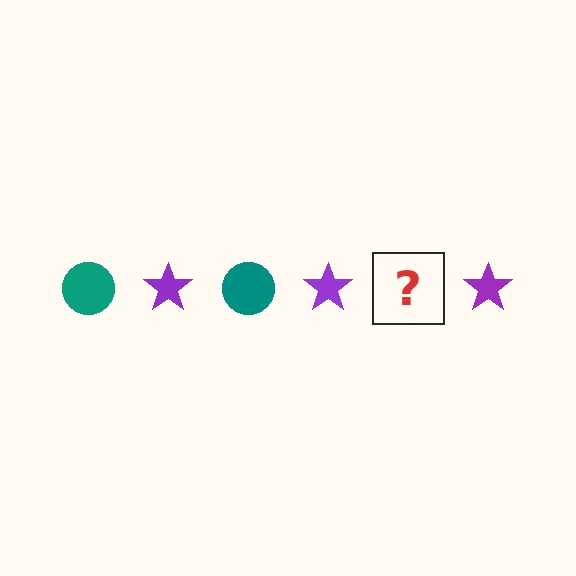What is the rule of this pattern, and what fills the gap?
The rule is that the pattern alternates between teal circle and purple star. The gap should be filled with a teal circle.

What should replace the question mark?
The question mark should be replaced with a teal circle.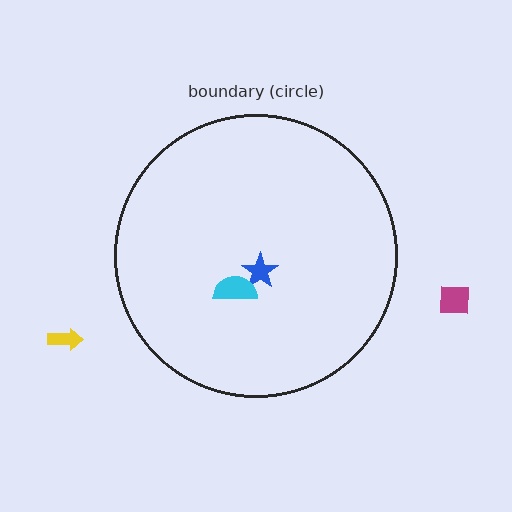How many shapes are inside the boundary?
2 inside, 2 outside.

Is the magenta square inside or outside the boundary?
Outside.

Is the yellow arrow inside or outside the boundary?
Outside.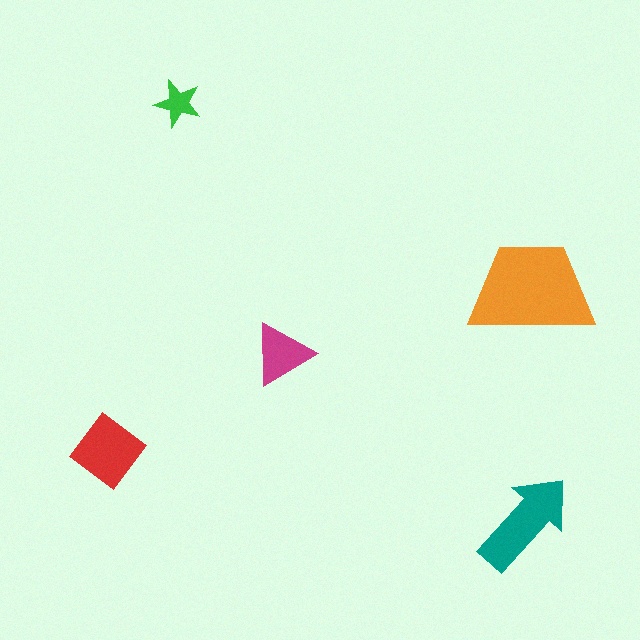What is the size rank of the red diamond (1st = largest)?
3rd.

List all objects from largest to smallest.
The orange trapezoid, the teal arrow, the red diamond, the magenta triangle, the green star.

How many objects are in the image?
There are 5 objects in the image.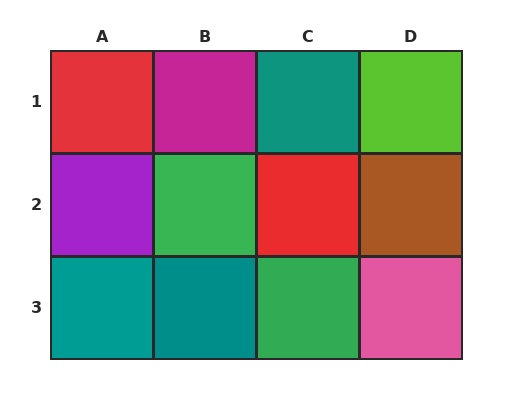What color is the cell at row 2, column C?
Red.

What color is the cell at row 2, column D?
Brown.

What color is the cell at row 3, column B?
Teal.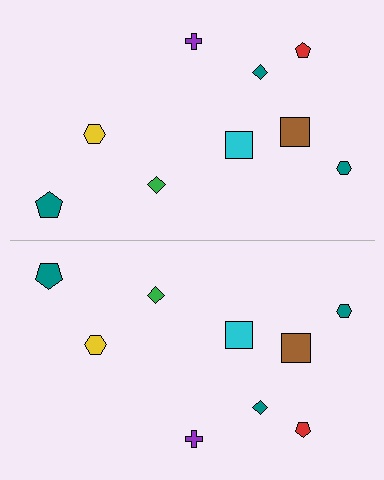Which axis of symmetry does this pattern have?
The pattern has a horizontal axis of symmetry running through the center of the image.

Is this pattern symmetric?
Yes, this pattern has bilateral (reflection) symmetry.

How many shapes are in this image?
There are 18 shapes in this image.